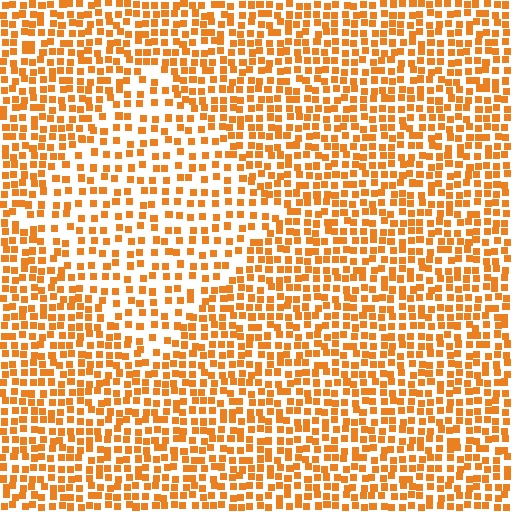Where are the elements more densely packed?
The elements are more densely packed outside the diamond boundary.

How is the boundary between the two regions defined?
The boundary is defined by a change in element density (approximately 1.7x ratio). All elements are the same color, size, and shape.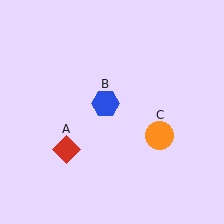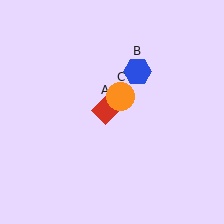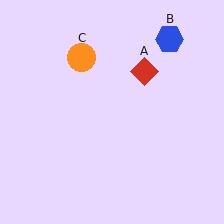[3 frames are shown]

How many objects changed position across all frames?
3 objects changed position: red diamond (object A), blue hexagon (object B), orange circle (object C).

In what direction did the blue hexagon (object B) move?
The blue hexagon (object B) moved up and to the right.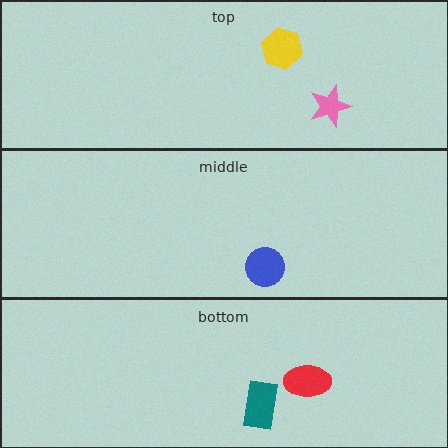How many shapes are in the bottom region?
2.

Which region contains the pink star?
The top region.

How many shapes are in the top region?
2.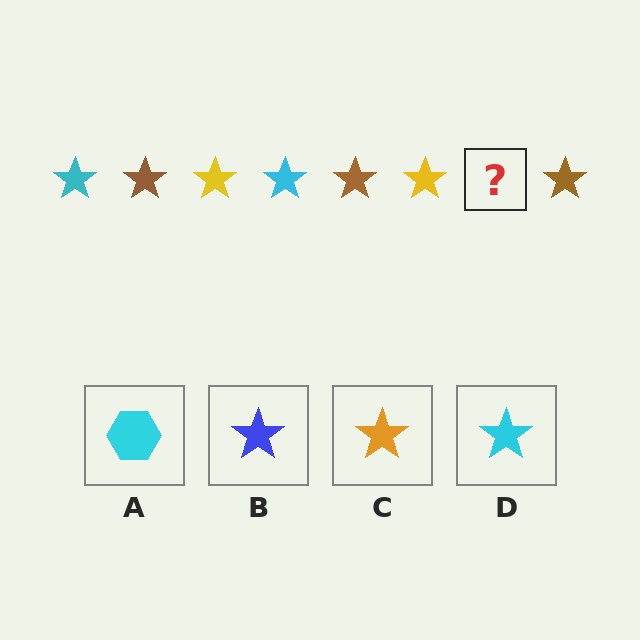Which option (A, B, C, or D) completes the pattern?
D.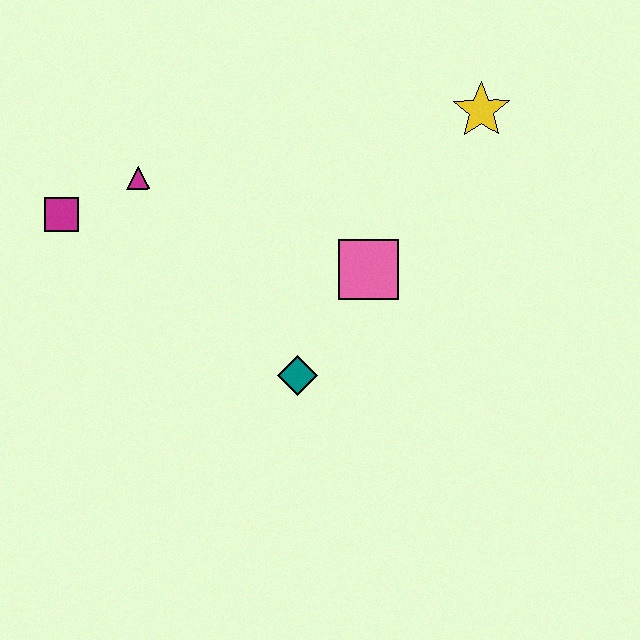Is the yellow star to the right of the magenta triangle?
Yes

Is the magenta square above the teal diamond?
Yes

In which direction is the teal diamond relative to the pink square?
The teal diamond is below the pink square.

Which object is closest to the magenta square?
The magenta triangle is closest to the magenta square.